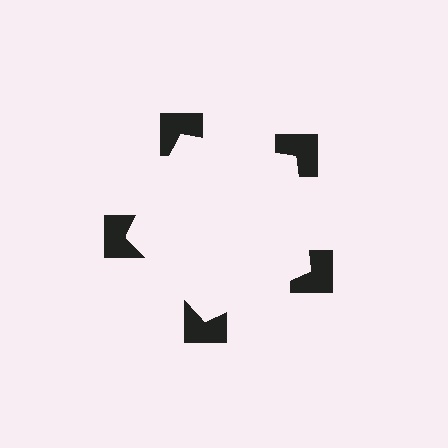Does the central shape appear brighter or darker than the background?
It typically appears slightly brighter than the background, even though no actual brightness change is drawn.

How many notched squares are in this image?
There are 5 — one at each vertex of the illusory pentagon.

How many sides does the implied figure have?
5 sides.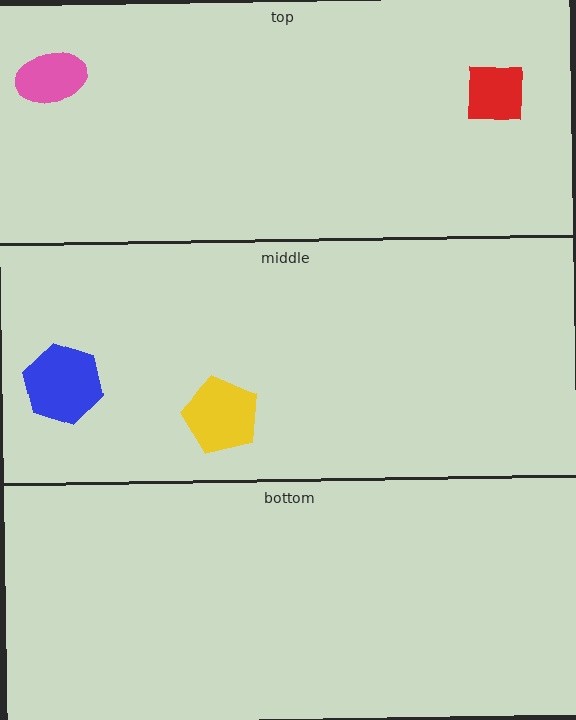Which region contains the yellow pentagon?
The middle region.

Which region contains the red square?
The top region.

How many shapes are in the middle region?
2.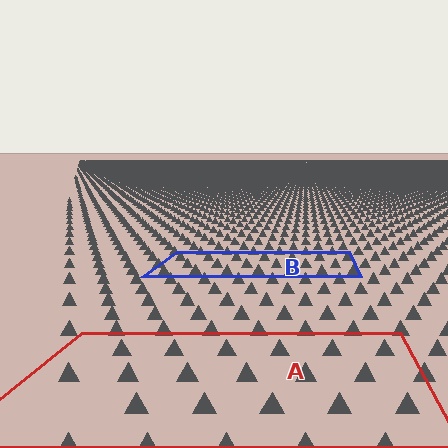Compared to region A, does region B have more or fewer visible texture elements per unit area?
Region B has more texture elements per unit area — they are packed more densely because it is farther away.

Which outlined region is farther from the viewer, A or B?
Region B is farther from the viewer — the texture elements inside it appear smaller and more densely packed.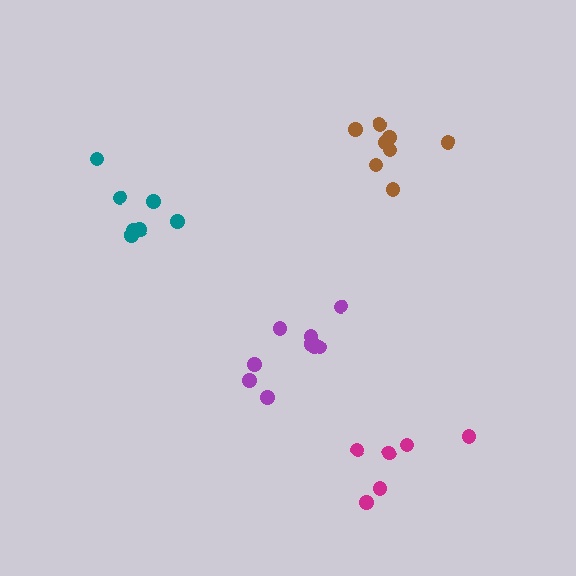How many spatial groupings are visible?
There are 4 spatial groupings.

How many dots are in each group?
Group 1: 8 dots, Group 2: 7 dots, Group 3: 6 dots, Group 4: 10 dots (31 total).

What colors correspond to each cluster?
The clusters are colored: brown, teal, magenta, purple.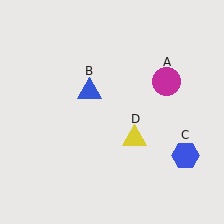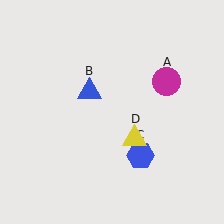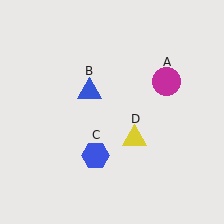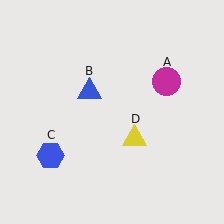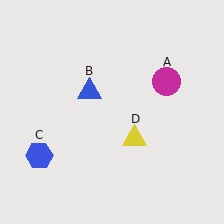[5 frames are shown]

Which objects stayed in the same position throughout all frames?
Magenta circle (object A) and blue triangle (object B) and yellow triangle (object D) remained stationary.